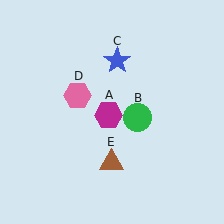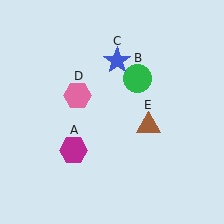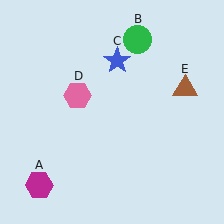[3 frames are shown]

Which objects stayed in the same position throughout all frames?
Blue star (object C) and pink hexagon (object D) remained stationary.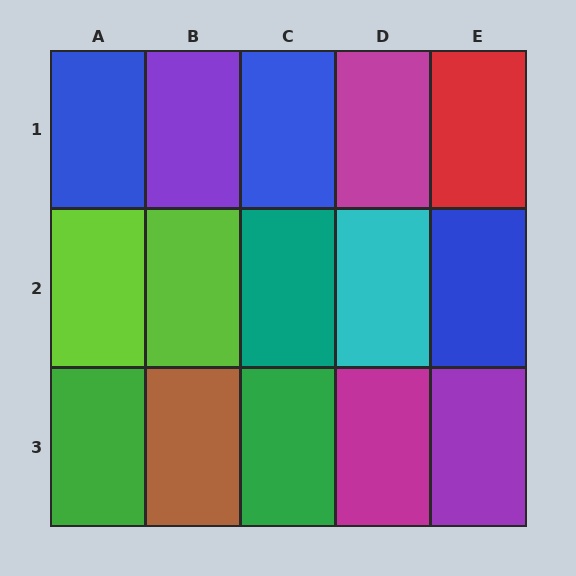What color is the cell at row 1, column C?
Blue.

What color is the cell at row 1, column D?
Magenta.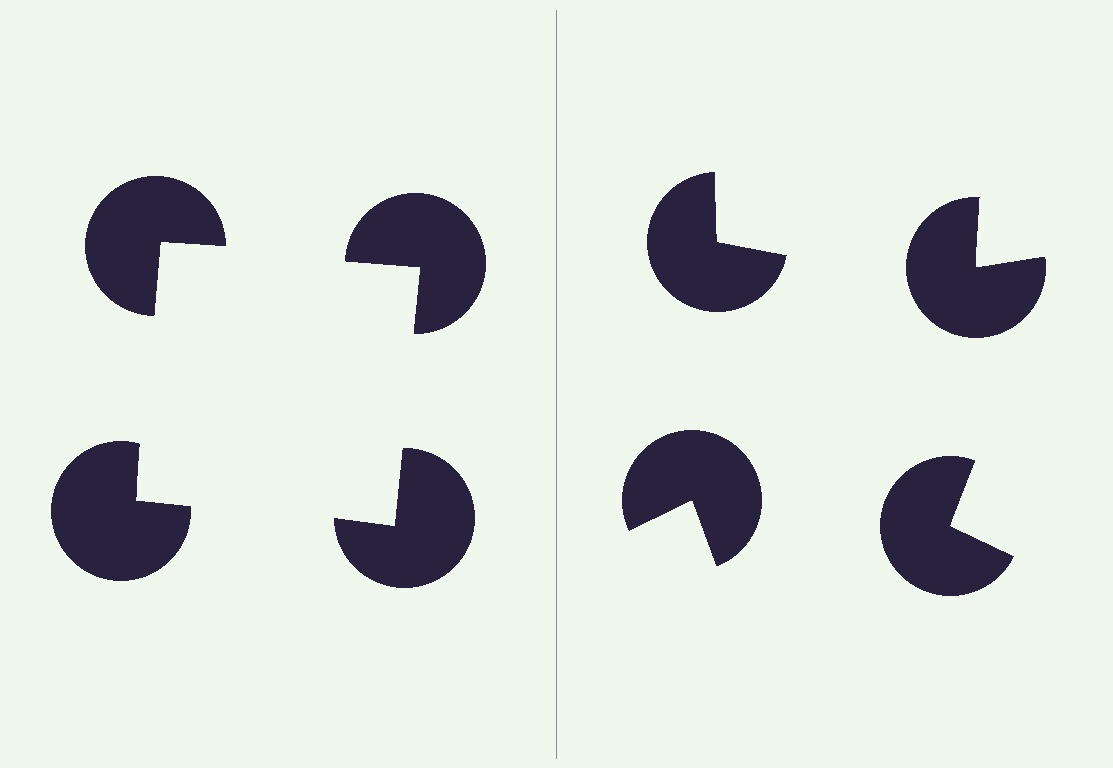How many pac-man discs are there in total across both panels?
8 — 4 on each side.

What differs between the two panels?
The pac-man discs are positioned identically on both sides; only the wedge orientations differ. On the left they align to a square; on the right they are misaligned.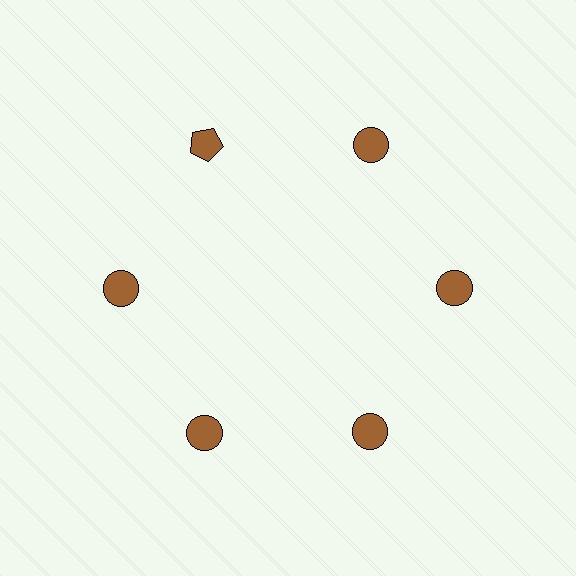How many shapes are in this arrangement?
There are 6 shapes arranged in a ring pattern.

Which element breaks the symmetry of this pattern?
The brown pentagon at roughly the 11 o'clock position breaks the symmetry. All other shapes are brown circles.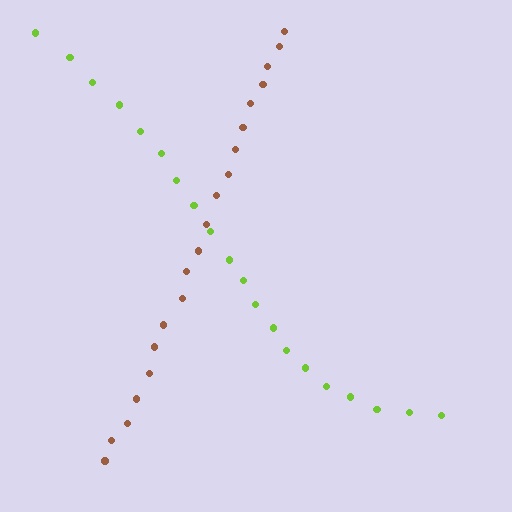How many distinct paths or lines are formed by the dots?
There are 2 distinct paths.